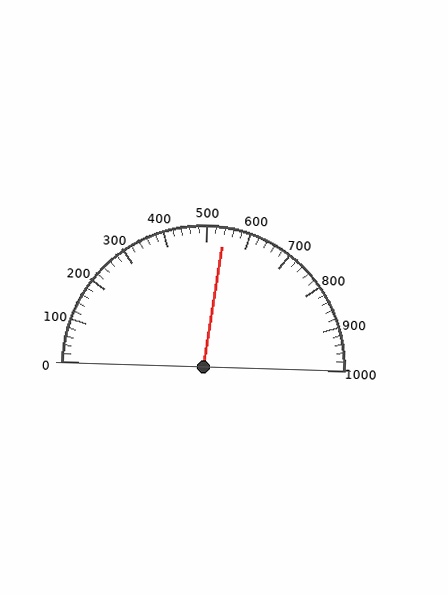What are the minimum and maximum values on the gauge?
The gauge ranges from 0 to 1000.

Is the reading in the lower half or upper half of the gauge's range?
The reading is in the upper half of the range (0 to 1000).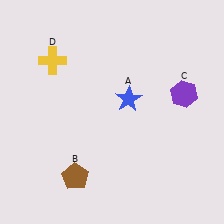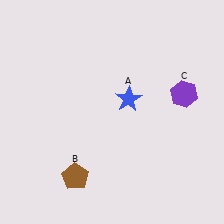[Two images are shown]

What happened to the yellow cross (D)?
The yellow cross (D) was removed in Image 2. It was in the top-left area of Image 1.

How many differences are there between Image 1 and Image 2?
There is 1 difference between the two images.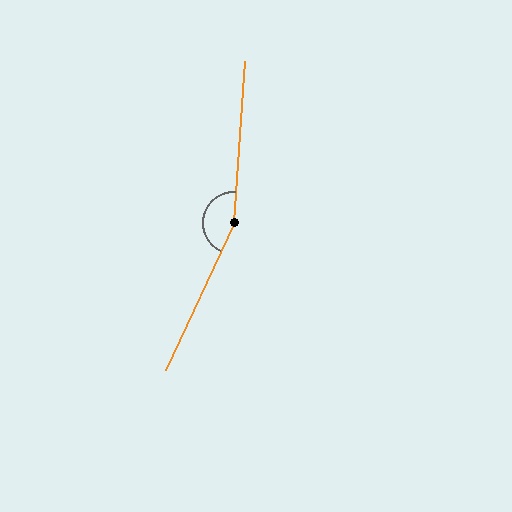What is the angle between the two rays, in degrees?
Approximately 159 degrees.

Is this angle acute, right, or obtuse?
It is obtuse.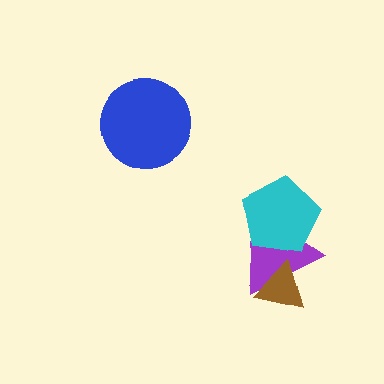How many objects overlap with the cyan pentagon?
1 object overlaps with the cyan pentagon.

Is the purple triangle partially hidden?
Yes, it is partially covered by another shape.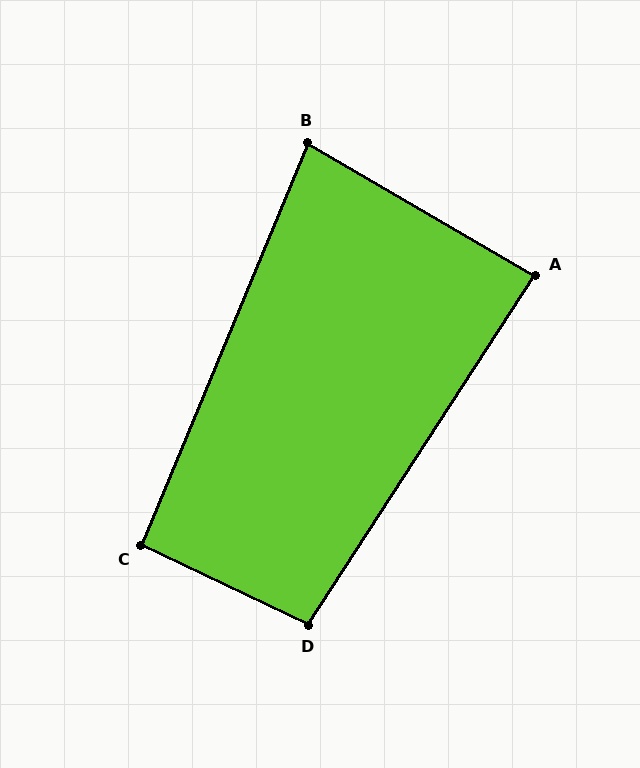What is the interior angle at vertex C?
Approximately 93 degrees (approximately right).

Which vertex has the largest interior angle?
D, at approximately 98 degrees.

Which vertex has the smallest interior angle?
B, at approximately 82 degrees.